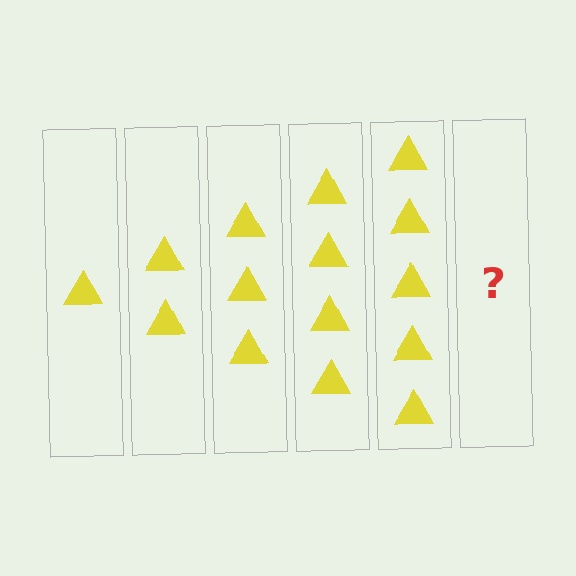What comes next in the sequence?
The next element should be 6 triangles.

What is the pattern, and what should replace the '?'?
The pattern is that each step adds one more triangle. The '?' should be 6 triangles.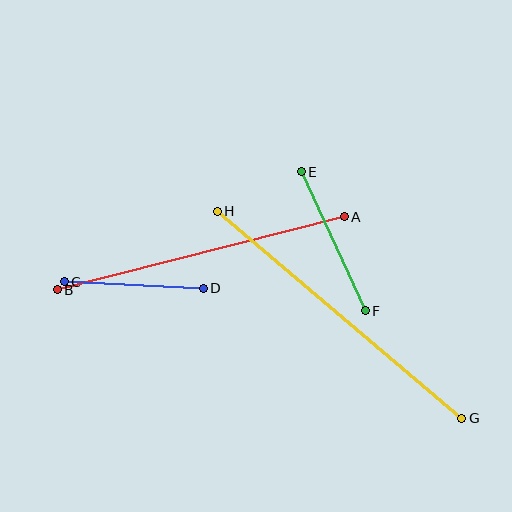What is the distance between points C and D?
The distance is approximately 139 pixels.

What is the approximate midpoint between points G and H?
The midpoint is at approximately (340, 315) pixels.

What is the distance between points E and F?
The distance is approximately 153 pixels.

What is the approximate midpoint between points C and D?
The midpoint is at approximately (134, 285) pixels.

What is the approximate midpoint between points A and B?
The midpoint is at approximately (201, 253) pixels.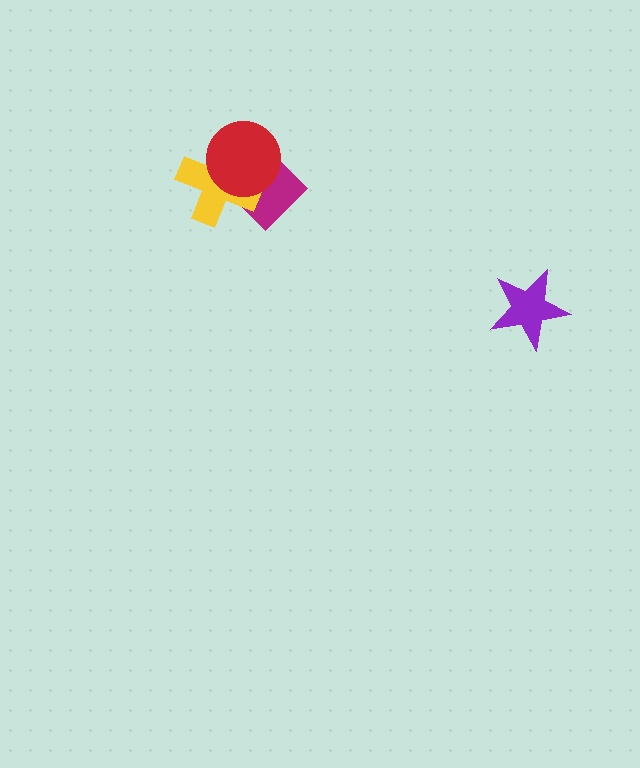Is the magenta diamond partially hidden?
Yes, it is partially covered by another shape.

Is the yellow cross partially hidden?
Yes, it is partially covered by another shape.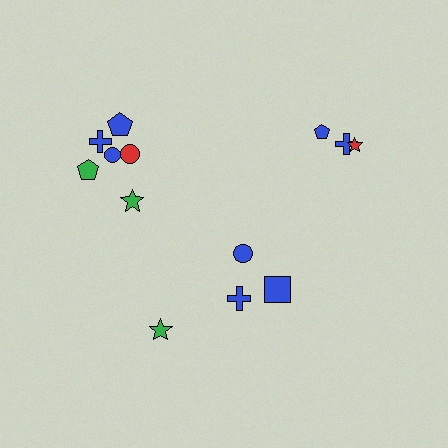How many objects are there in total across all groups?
There are 13 objects.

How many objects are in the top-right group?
There are 3 objects.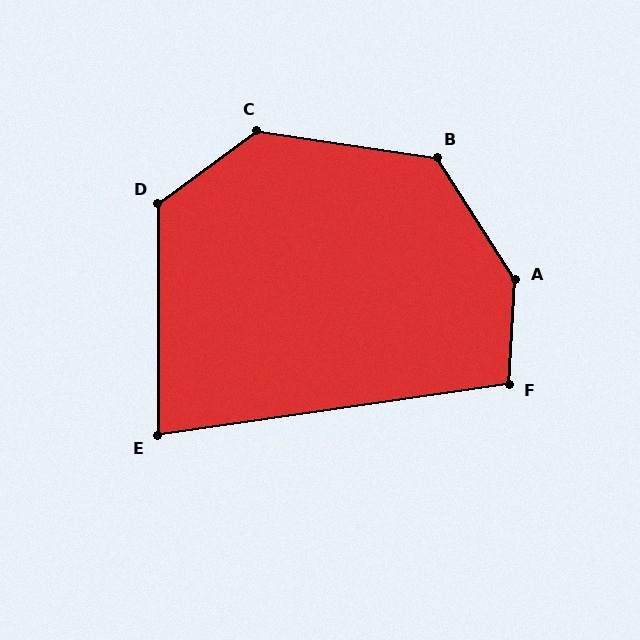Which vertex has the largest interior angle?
A, at approximately 144 degrees.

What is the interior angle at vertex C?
Approximately 135 degrees (obtuse).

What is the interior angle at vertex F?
Approximately 102 degrees (obtuse).